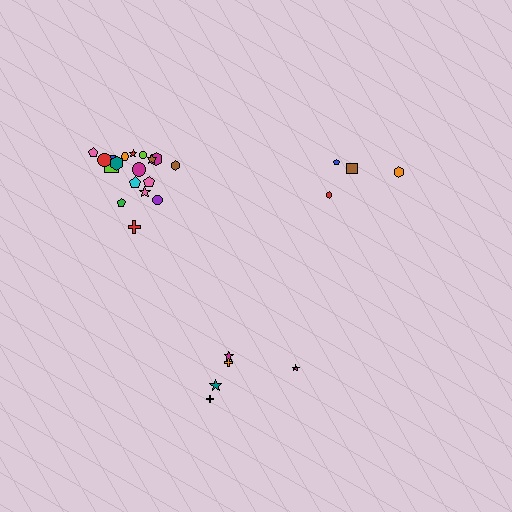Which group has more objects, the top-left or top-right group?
The top-left group.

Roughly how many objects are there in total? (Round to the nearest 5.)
Roughly 25 objects in total.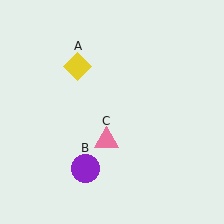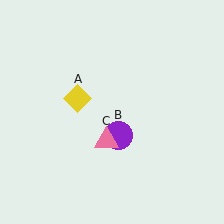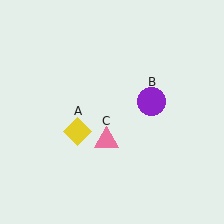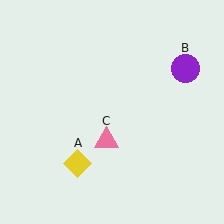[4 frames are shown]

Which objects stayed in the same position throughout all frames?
Pink triangle (object C) remained stationary.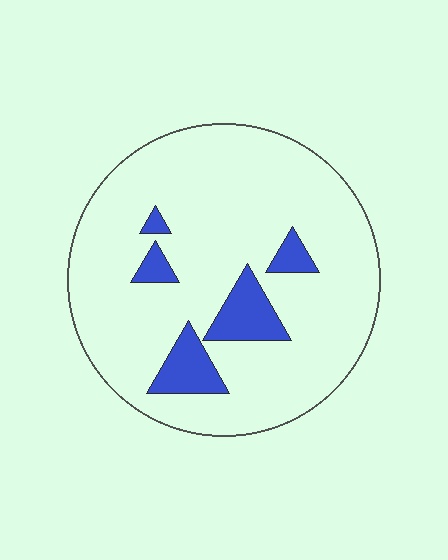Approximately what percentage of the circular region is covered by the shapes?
Approximately 10%.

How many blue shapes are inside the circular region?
5.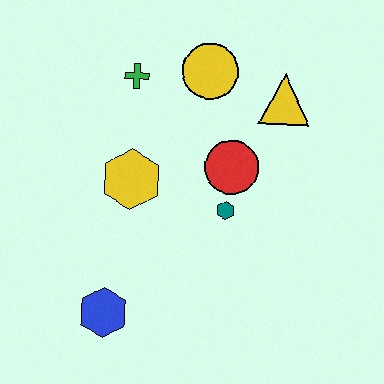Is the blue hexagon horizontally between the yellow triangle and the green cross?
No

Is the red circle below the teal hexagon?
No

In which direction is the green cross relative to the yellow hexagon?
The green cross is above the yellow hexagon.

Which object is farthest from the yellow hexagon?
The yellow triangle is farthest from the yellow hexagon.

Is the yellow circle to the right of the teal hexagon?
No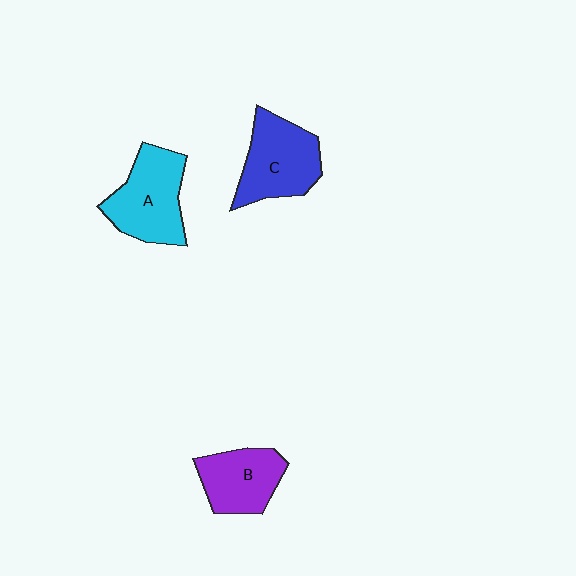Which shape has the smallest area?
Shape B (purple).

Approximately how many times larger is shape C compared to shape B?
Approximately 1.2 times.